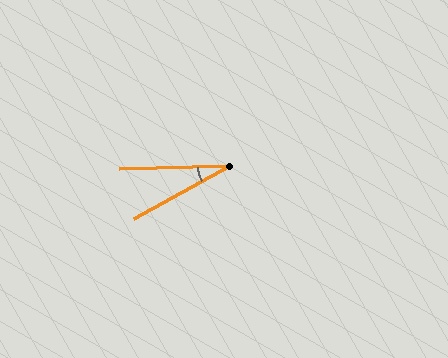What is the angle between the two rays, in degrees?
Approximately 27 degrees.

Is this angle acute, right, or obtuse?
It is acute.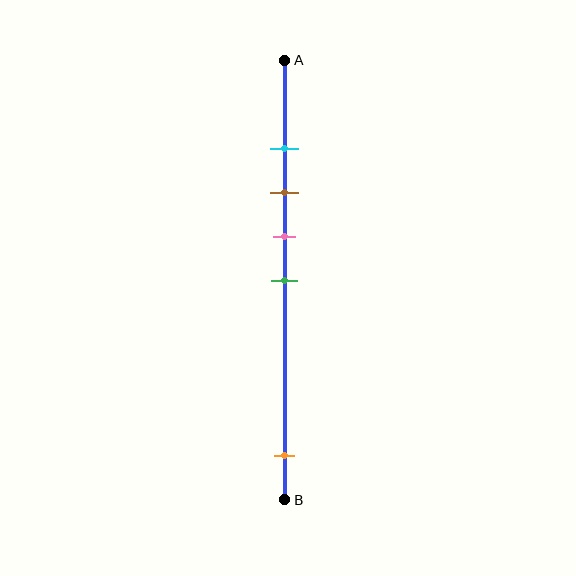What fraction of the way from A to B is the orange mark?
The orange mark is approximately 90% (0.9) of the way from A to B.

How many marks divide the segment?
There are 5 marks dividing the segment.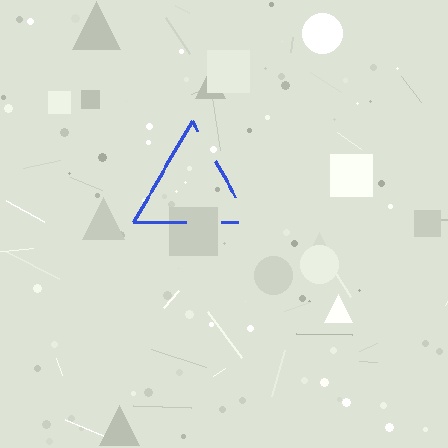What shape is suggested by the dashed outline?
The dashed outline suggests a triangle.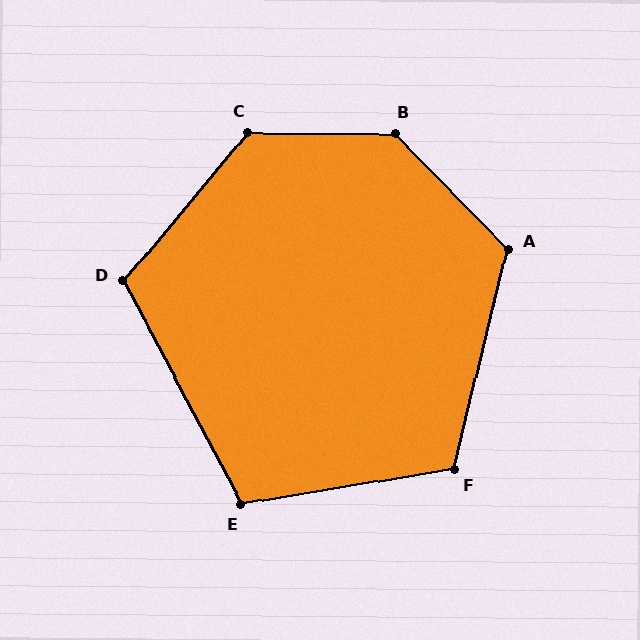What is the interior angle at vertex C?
Approximately 130 degrees (obtuse).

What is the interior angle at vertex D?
Approximately 112 degrees (obtuse).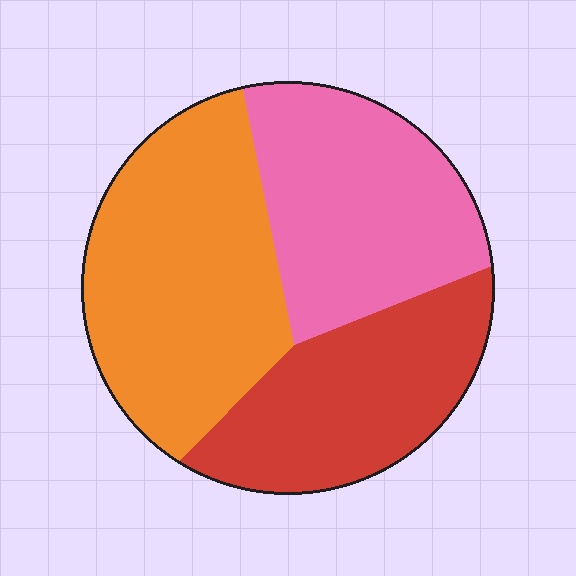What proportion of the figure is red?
Red covers around 30% of the figure.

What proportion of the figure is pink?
Pink takes up between a quarter and a half of the figure.